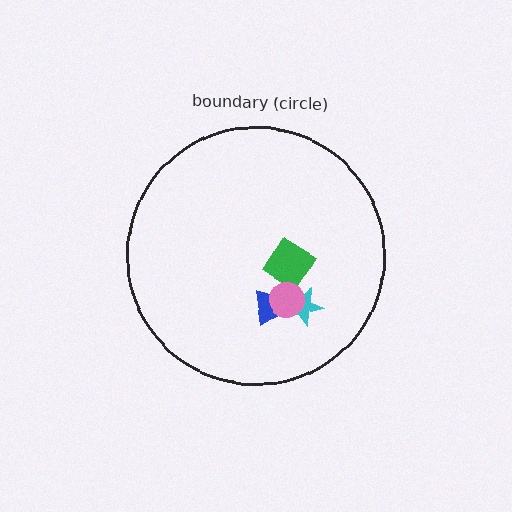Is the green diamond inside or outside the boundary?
Inside.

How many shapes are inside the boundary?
4 inside, 0 outside.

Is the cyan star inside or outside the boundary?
Inside.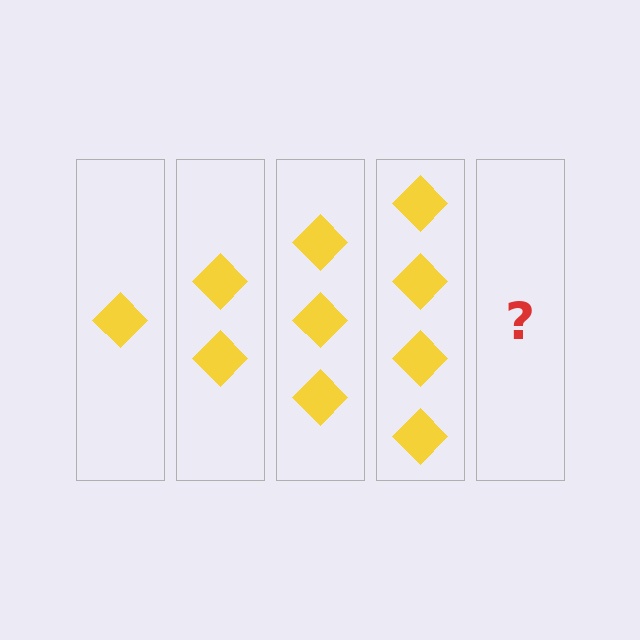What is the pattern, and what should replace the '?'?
The pattern is that each step adds one more diamond. The '?' should be 5 diamonds.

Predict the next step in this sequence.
The next step is 5 diamonds.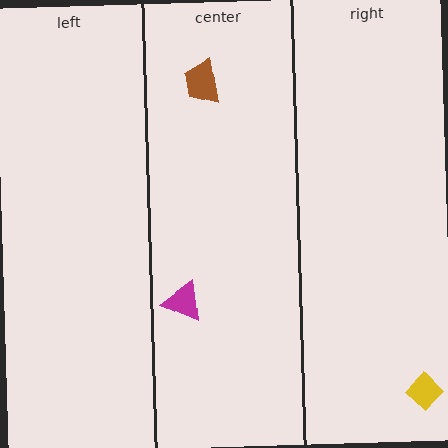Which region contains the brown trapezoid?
The center region.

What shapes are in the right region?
The yellow diamond.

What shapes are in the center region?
The magenta triangle, the brown trapezoid.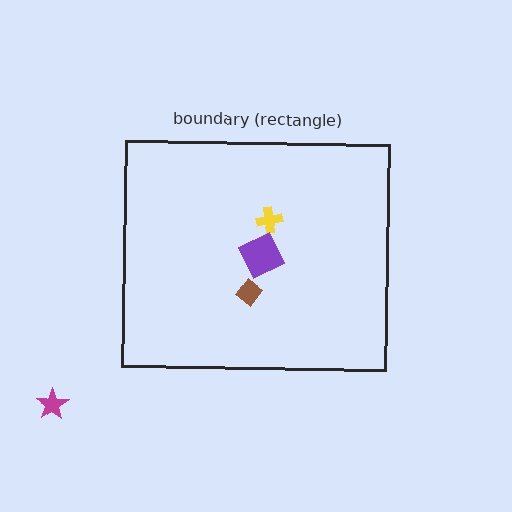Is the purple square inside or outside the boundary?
Inside.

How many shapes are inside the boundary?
3 inside, 1 outside.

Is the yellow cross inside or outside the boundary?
Inside.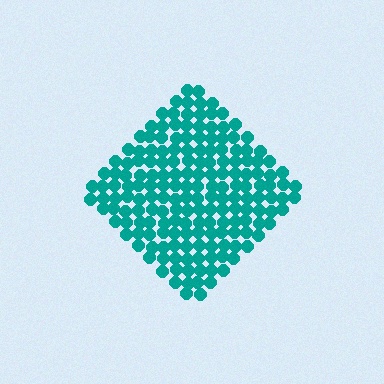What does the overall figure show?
The overall figure shows a diamond.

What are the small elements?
The small elements are circles.